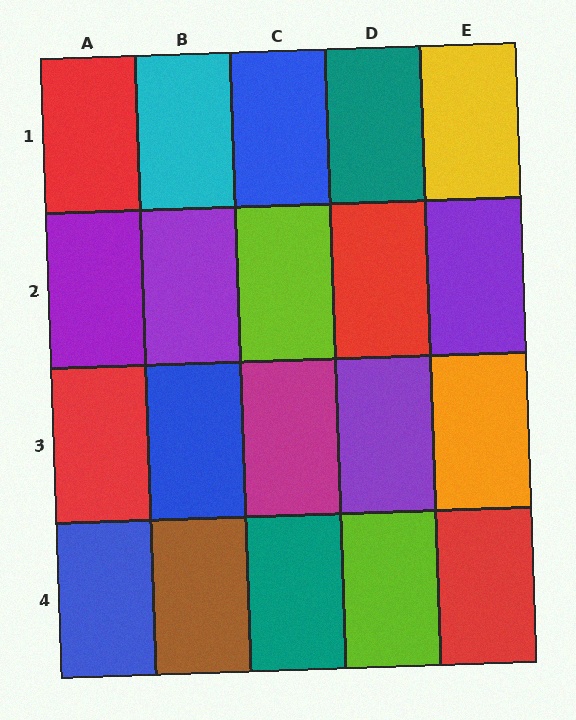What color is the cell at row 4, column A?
Blue.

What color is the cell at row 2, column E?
Purple.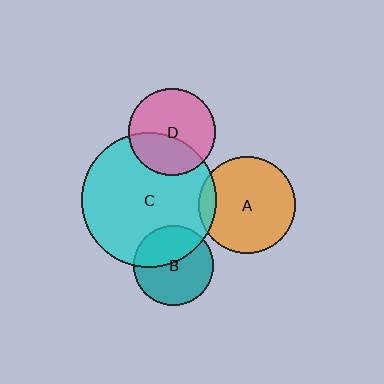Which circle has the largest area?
Circle C (cyan).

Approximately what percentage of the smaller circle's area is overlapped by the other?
Approximately 35%.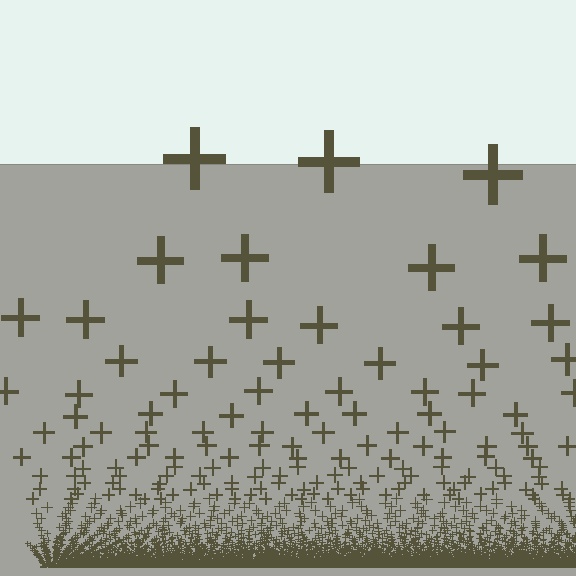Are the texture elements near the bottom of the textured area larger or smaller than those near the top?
Smaller. The gradient is inverted — elements near the bottom are smaller and denser.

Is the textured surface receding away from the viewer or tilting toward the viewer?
The surface appears to tilt toward the viewer. Texture elements get larger and sparser toward the top.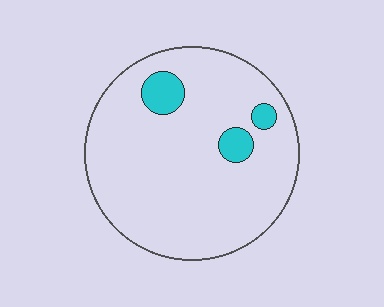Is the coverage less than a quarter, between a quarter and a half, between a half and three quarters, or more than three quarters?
Less than a quarter.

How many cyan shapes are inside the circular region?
3.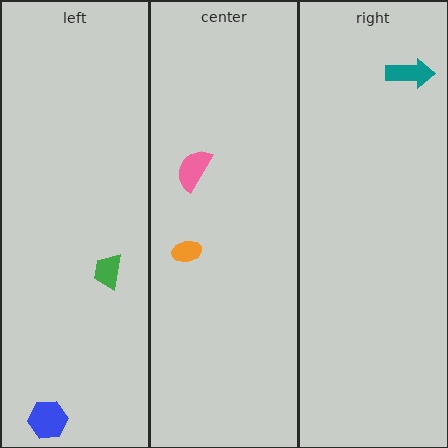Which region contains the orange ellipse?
The center region.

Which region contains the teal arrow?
The right region.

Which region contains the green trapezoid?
The left region.